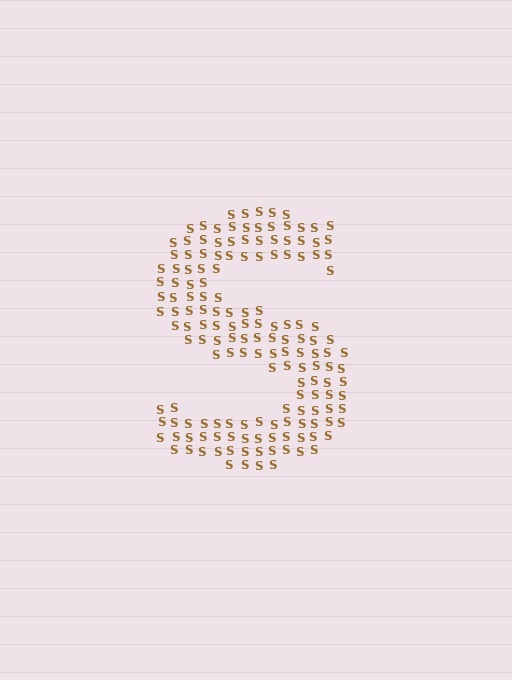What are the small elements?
The small elements are letter S's.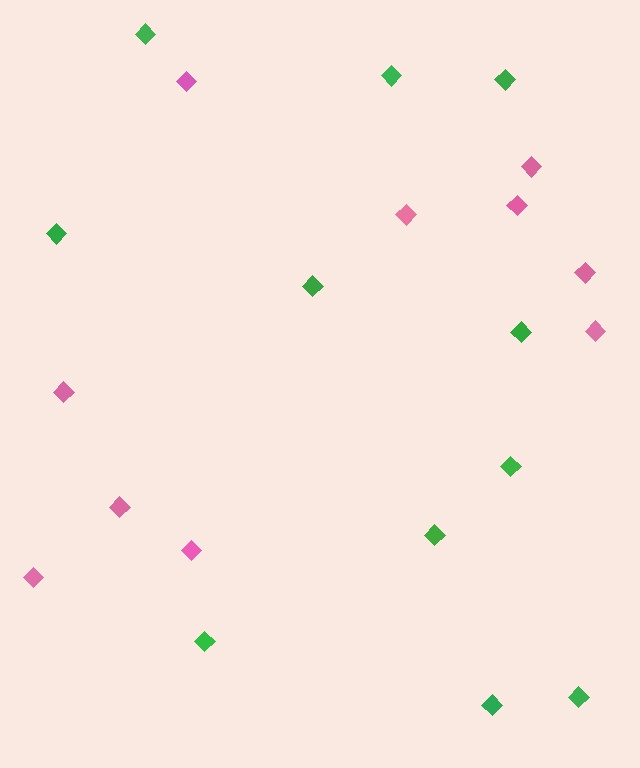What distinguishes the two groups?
There are 2 groups: one group of green diamonds (11) and one group of pink diamonds (10).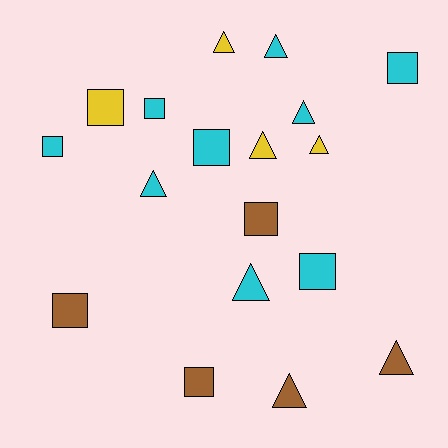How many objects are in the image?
There are 18 objects.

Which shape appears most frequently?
Square, with 9 objects.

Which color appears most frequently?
Cyan, with 9 objects.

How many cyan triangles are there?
There are 4 cyan triangles.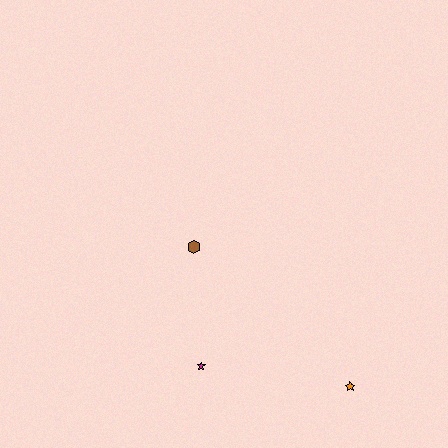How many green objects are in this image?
There are no green objects.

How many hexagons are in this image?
There is 1 hexagon.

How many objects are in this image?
There are 3 objects.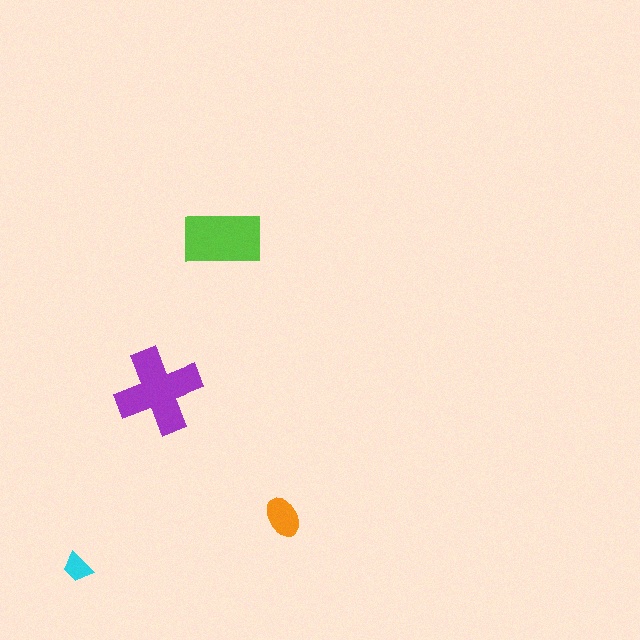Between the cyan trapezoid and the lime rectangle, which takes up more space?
The lime rectangle.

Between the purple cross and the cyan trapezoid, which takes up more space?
The purple cross.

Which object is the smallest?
The cyan trapezoid.